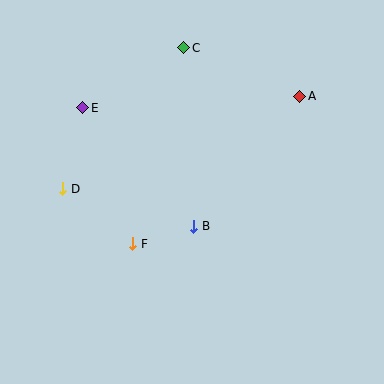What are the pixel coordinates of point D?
Point D is at (63, 189).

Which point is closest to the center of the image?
Point B at (194, 226) is closest to the center.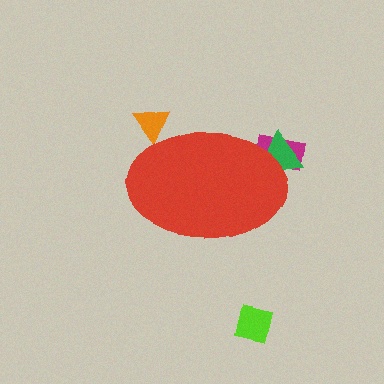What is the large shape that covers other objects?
A red ellipse.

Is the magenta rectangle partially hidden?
Yes, the magenta rectangle is partially hidden behind the red ellipse.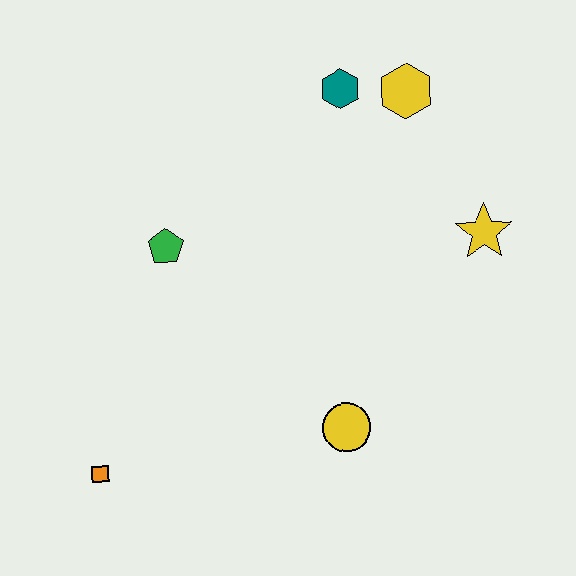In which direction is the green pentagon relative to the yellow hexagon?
The green pentagon is to the left of the yellow hexagon.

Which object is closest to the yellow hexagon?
The teal hexagon is closest to the yellow hexagon.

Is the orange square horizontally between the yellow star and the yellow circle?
No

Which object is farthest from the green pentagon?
The yellow star is farthest from the green pentagon.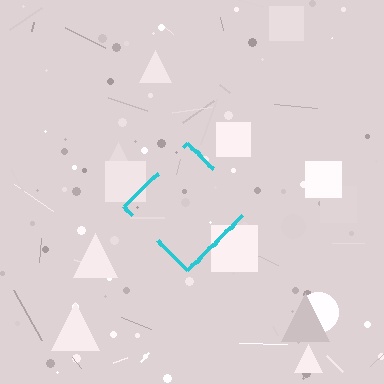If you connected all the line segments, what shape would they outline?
They would outline a diamond.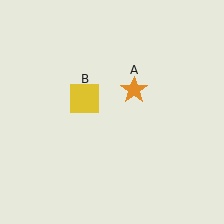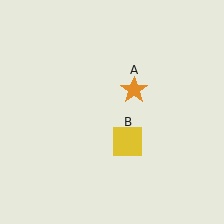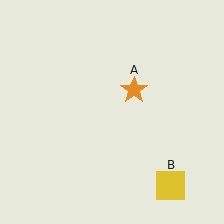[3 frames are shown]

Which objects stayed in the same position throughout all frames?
Orange star (object A) remained stationary.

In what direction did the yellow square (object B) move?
The yellow square (object B) moved down and to the right.